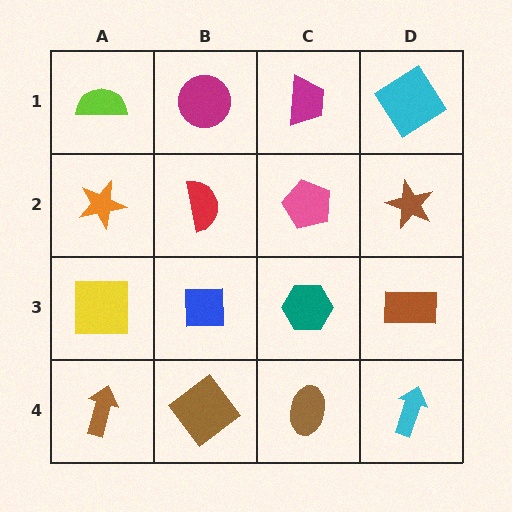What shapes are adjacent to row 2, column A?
A lime semicircle (row 1, column A), a yellow square (row 3, column A), a red semicircle (row 2, column B).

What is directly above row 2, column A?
A lime semicircle.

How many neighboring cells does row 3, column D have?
3.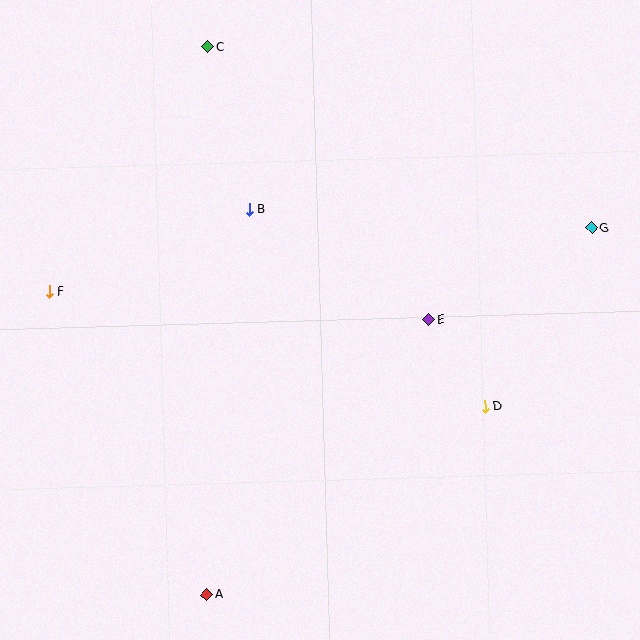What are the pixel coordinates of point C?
Point C is at (208, 47).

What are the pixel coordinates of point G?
Point G is at (592, 228).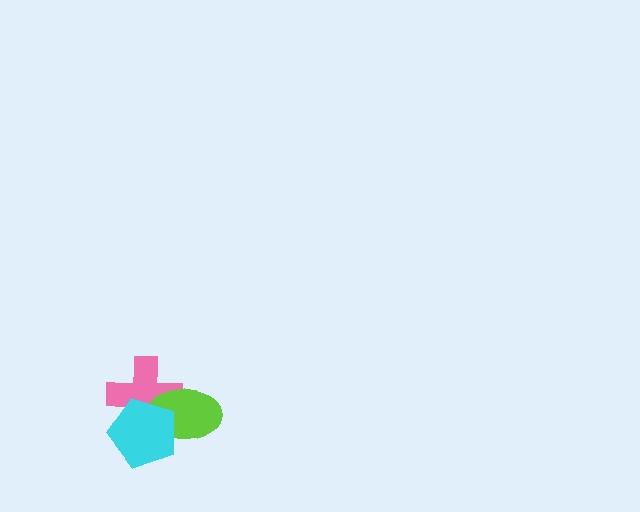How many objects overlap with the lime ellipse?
2 objects overlap with the lime ellipse.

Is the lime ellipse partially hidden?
Yes, it is partially covered by another shape.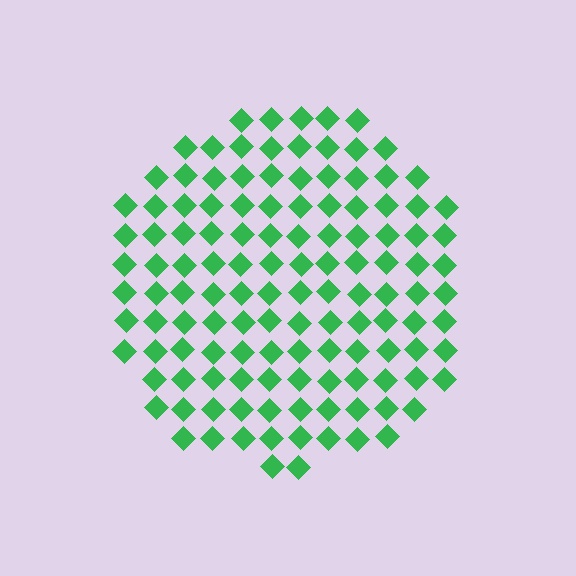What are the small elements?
The small elements are diamonds.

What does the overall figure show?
The overall figure shows a circle.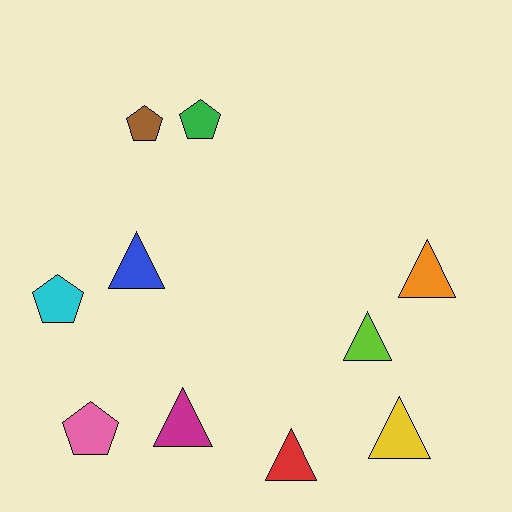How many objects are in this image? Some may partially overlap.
There are 10 objects.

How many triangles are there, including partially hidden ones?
There are 6 triangles.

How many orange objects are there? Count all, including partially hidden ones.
There is 1 orange object.